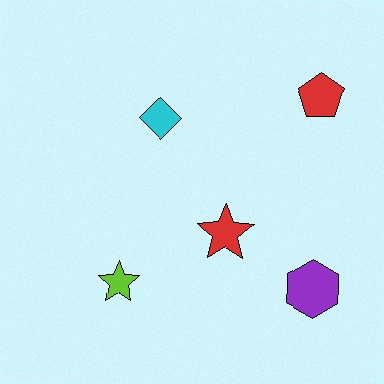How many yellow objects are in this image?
There are no yellow objects.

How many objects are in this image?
There are 5 objects.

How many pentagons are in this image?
There is 1 pentagon.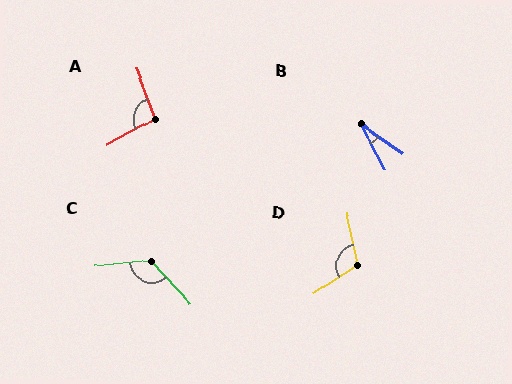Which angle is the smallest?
B, at approximately 26 degrees.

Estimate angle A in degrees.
Approximately 98 degrees.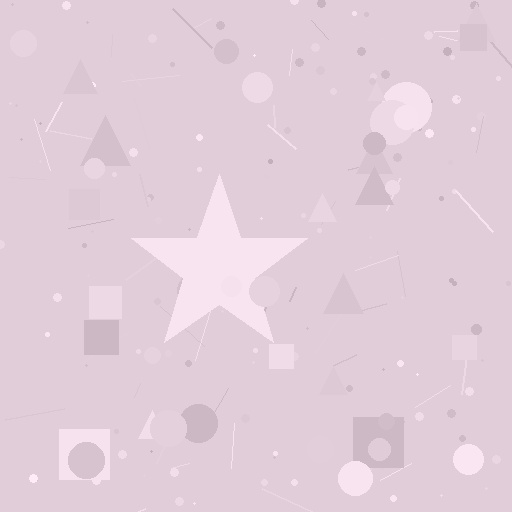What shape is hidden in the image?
A star is hidden in the image.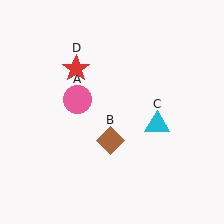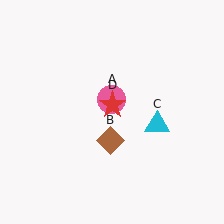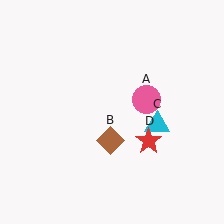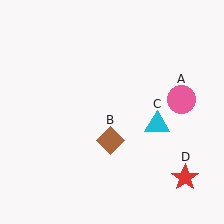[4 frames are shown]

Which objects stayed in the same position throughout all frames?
Brown diamond (object B) and cyan triangle (object C) remained stationary.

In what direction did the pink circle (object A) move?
The pink circle (object A) moved right.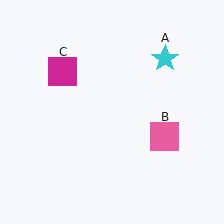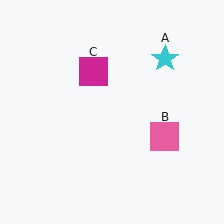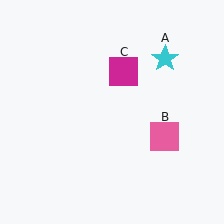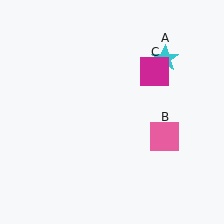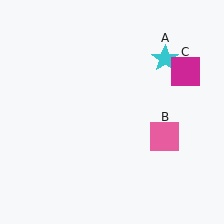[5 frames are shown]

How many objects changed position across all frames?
1 object changed position: magenta square (object C).